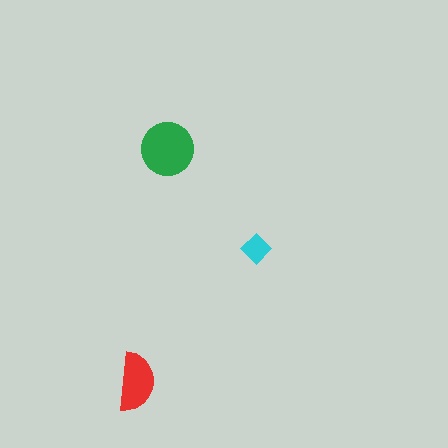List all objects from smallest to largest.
The cyan diamond, the red semicircle, the green circle.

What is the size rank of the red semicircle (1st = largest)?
2nd.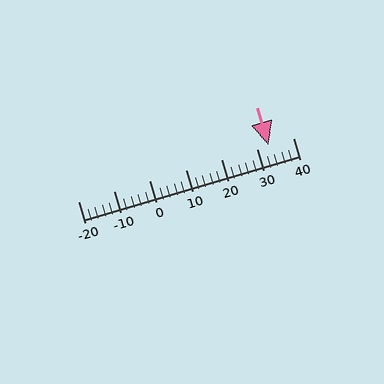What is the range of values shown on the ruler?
The ruler shows values from -20 to 40.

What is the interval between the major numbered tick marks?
The major tick marks are spaced 10 units apart.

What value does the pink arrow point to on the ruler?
The pink arrow points to approximately 33.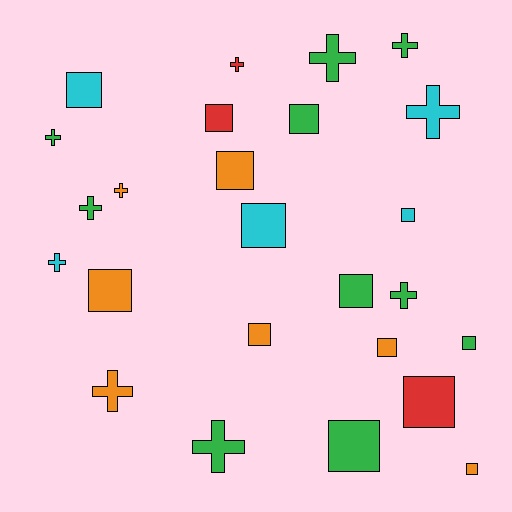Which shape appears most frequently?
Square, with 14 objects.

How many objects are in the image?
There are 25 objects.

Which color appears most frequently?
Green, with 10 objects.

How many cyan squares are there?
There are 3 cyan squares.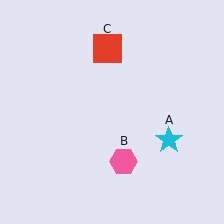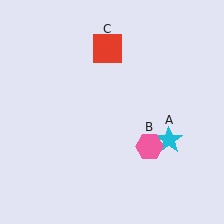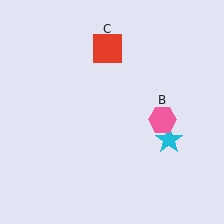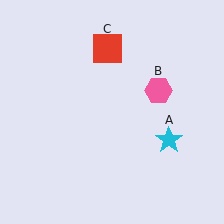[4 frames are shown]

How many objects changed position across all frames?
1 object changed position: pink hexagon (object B).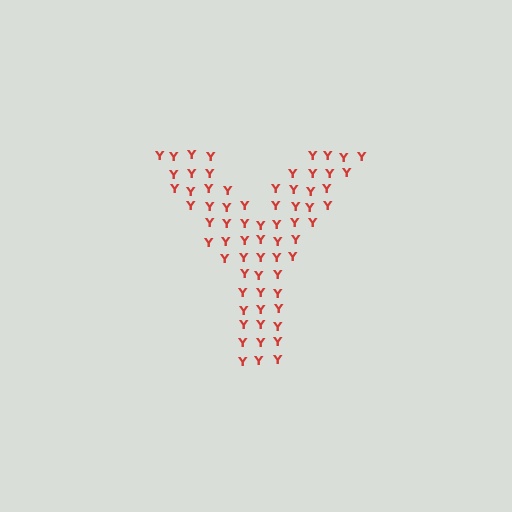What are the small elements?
The small elements are letter Y's.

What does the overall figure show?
The overall figure shows the letter Y.